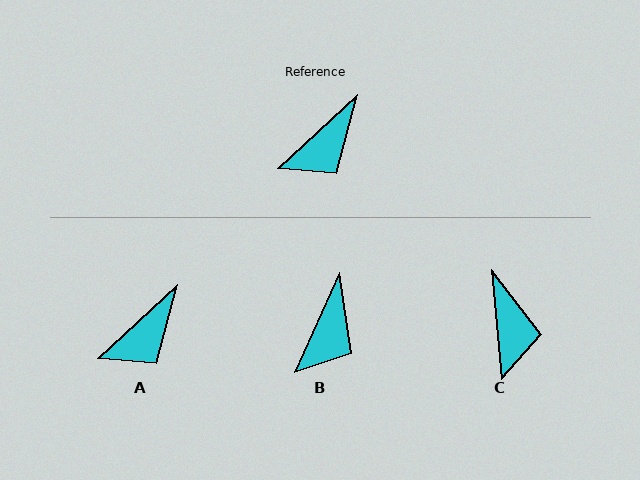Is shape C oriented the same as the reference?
No, it is off by about 52 degrees.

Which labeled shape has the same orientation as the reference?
A.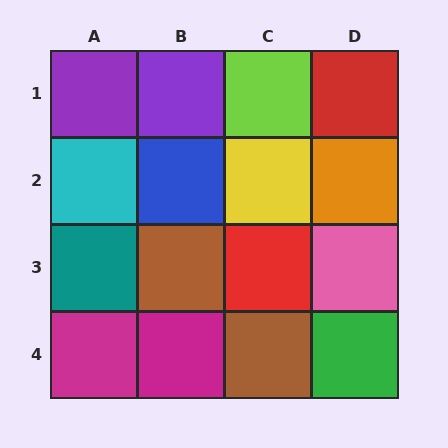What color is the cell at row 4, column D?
Green.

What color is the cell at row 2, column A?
Cyan.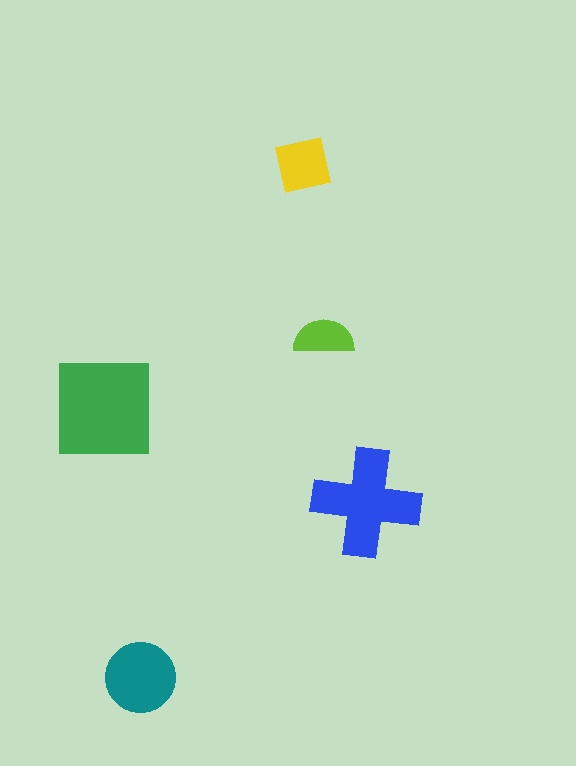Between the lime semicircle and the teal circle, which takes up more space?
The teal circle.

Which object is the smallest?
The lime semicircle.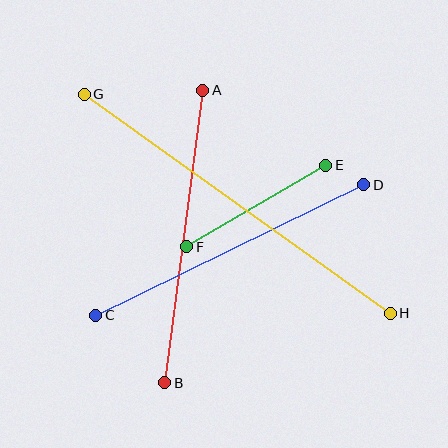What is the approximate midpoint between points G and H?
The midpoint is at approximately (237, 204) pixels.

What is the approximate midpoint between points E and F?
The midpoint is at approximately (256, 206) pixels.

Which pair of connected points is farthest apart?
Points G and H are farthest apart.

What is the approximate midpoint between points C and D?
The midpoint is at approximately (230, 250) pixels.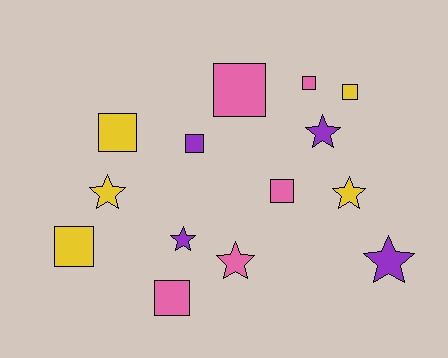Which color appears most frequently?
Yellow, with 5 objects.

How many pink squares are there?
There are 4 pink squares.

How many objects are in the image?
There are 14 objects.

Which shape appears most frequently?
Square, with 8 objects.